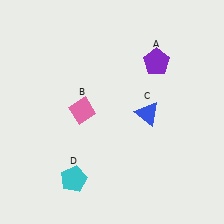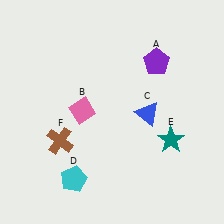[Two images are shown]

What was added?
A teal star (E), a brown cross (F) were added in Image 2.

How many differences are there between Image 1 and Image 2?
There are 2 differences between the two images.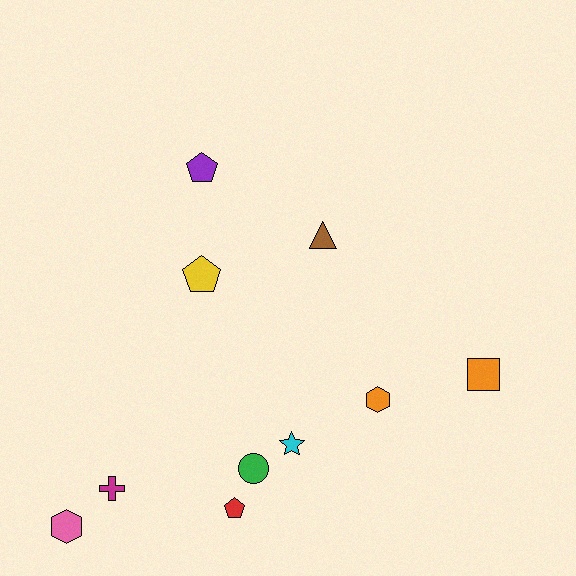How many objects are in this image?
There are 10 objects.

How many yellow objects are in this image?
There is 1 yellow object.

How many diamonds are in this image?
There are no diamonds.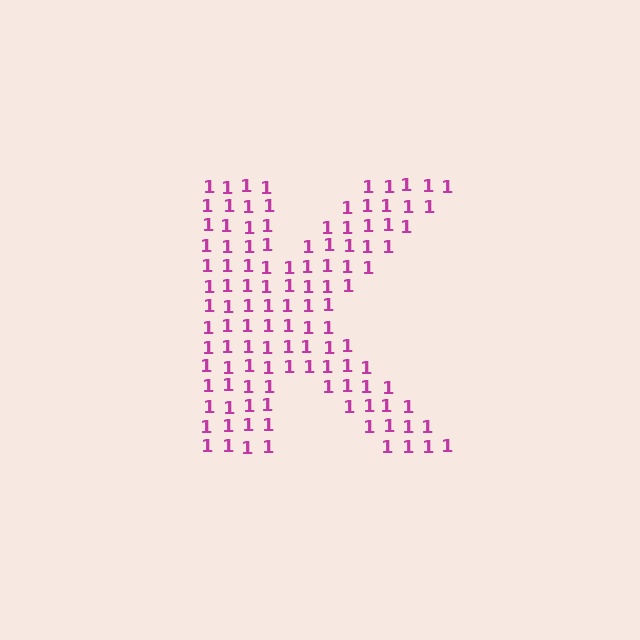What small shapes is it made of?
It is made of small digit 1's.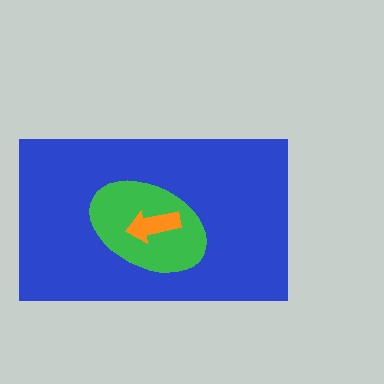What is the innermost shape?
The orange arrow.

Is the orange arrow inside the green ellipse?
Yes.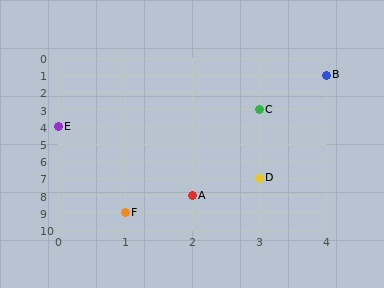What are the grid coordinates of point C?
Point C is at grid coordinates (3, 3).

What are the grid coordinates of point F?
Point F is at grid coordinates (1, 9).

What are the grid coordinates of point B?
Point B is at grid coordinates (4, 1).